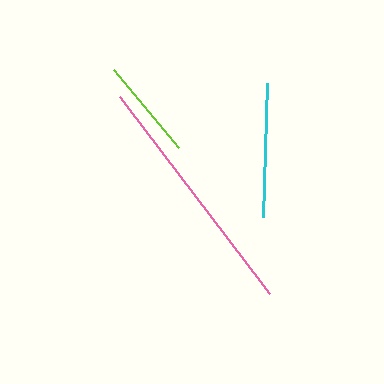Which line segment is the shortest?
The lime line is the shortest at approximately 102 pixels.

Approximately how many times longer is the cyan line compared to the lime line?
The cyan line is approximately 1.3 times the length of the lime line.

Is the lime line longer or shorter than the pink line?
The pink line is longer than the lime line.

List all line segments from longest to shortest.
From longest to shortest: pink, cyan, lime.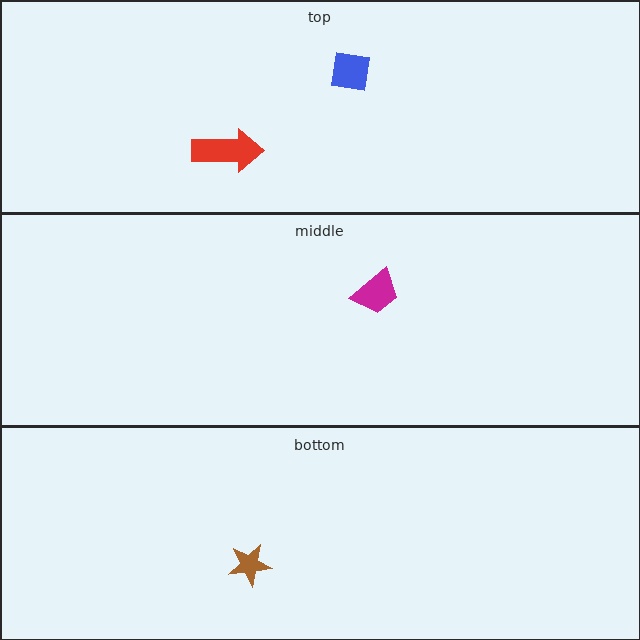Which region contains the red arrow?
The top region.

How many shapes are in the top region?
2.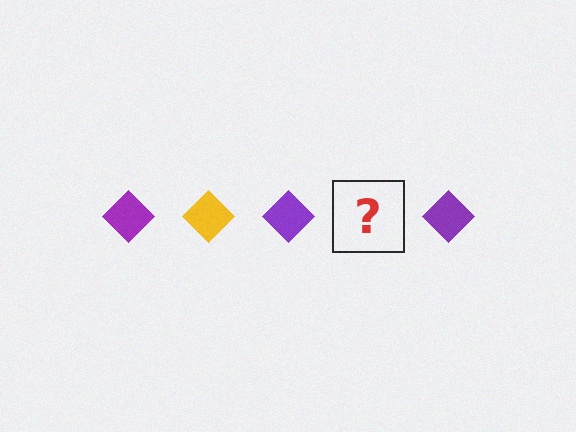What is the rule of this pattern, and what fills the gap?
The rule is that the pattern cycles through purple, yellow diamonds. The gap should be filled with a yellow diamond.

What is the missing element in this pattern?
The missing element is a yellow diamond.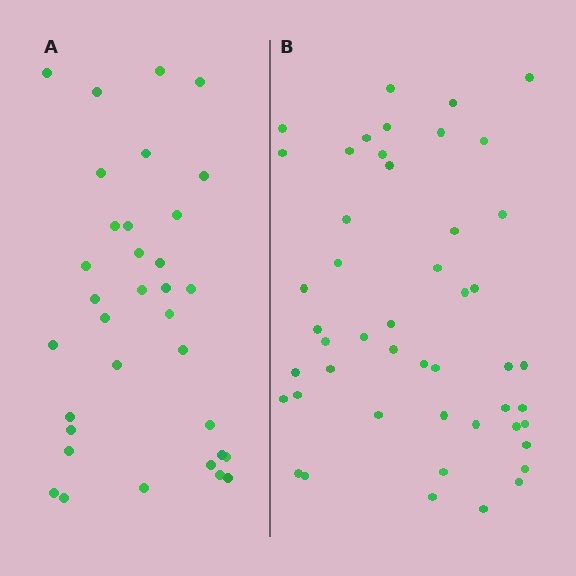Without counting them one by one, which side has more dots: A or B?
Region B (the right region) has more dots.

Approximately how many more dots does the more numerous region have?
Region B has approximately 15 more dots than region A.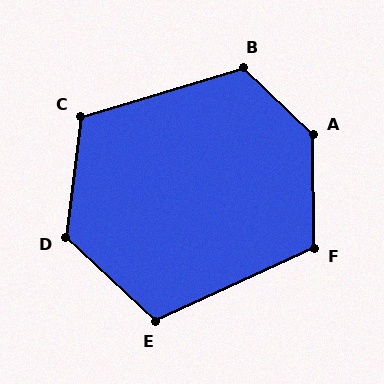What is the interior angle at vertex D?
Approximately 126 degrees (obtuse).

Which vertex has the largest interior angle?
A, at approximately 134 degrees.